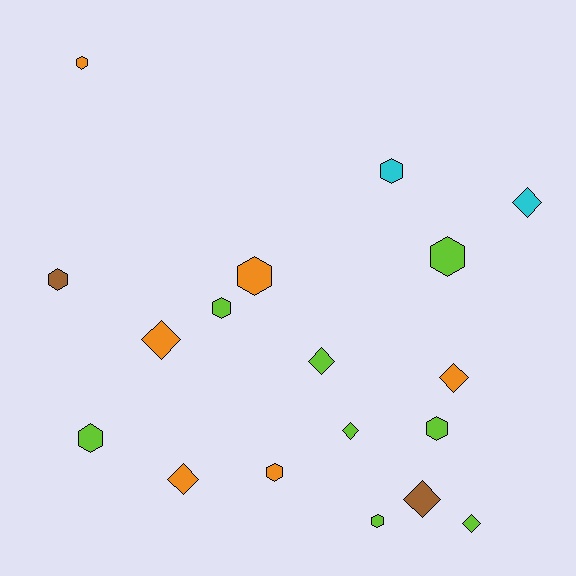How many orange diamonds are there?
There are 3 orange diamonds.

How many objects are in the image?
There are 18 objects.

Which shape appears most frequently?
Hexagon, with 10 objects.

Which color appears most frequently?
Lime, with 8 objects.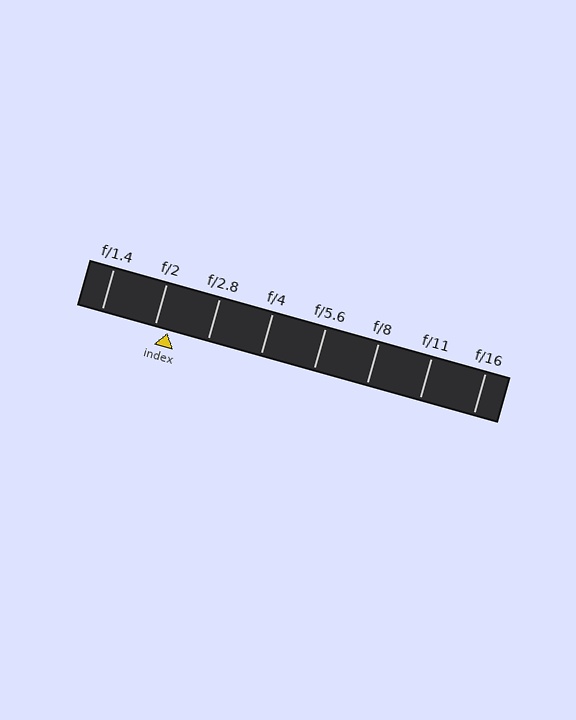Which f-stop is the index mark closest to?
The index mark is closest to f/2.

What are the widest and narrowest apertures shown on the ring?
The widest aperture shown is f/1.4 and the narrowest is f/16.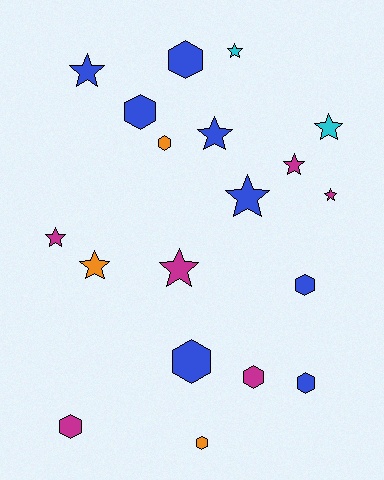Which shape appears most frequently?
Star, with 10 objects.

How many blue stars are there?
There are 3 blue stars.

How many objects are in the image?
There are 19 objects.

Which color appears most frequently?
Blue, with 8 objects.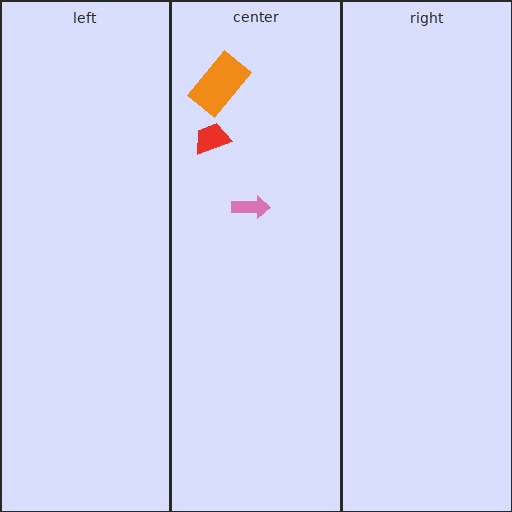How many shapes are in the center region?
3.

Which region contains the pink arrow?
The center region.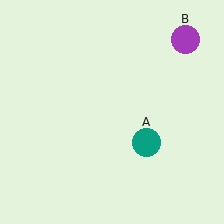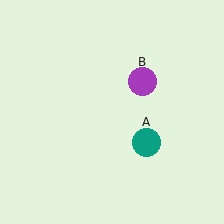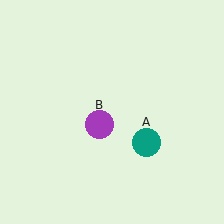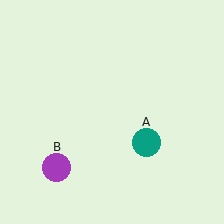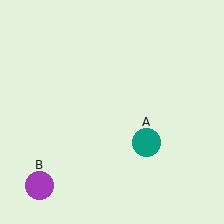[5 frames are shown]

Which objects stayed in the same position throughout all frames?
Teal circle (object A) remained stationary.